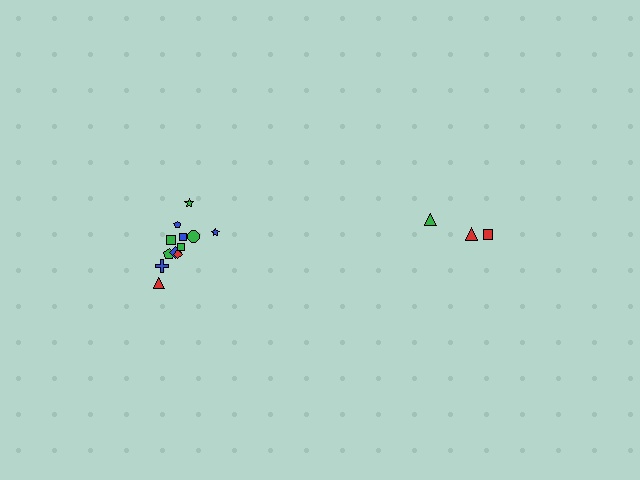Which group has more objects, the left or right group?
The left group.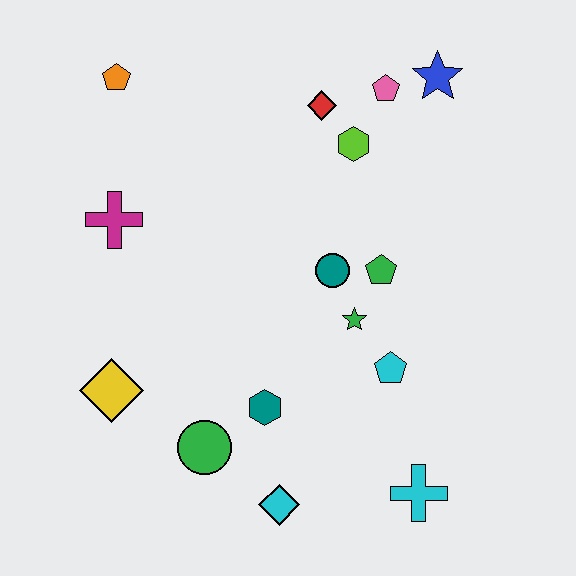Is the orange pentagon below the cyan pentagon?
No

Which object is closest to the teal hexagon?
The green circle is closest to the teal hexagon.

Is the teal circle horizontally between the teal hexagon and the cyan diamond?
No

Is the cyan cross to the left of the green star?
No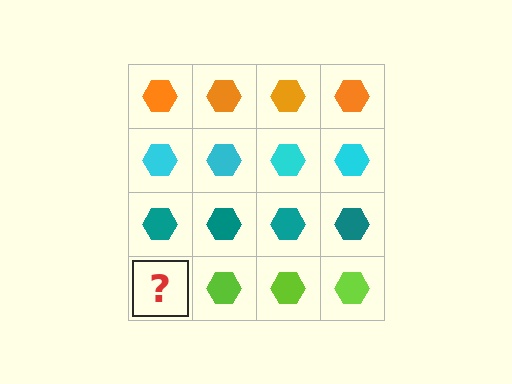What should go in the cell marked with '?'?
The missing cell should contain a lime hexagon.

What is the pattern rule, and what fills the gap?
The rule is that each row has a consistent color. The gap should be filled with a lime hexagon.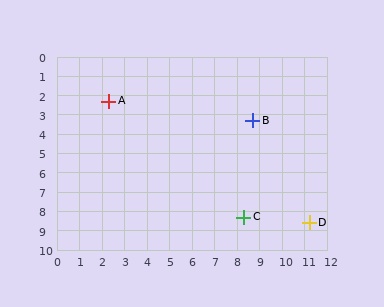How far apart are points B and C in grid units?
Points B and C are about 5.0 grid units apart.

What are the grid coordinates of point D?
Point D is at approximately (11.2, 8.6).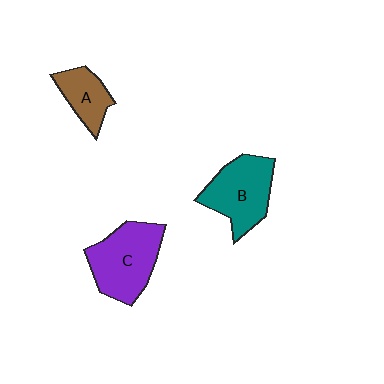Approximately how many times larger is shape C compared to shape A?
Approximately 1.9 times.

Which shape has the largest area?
Shape C (purple).